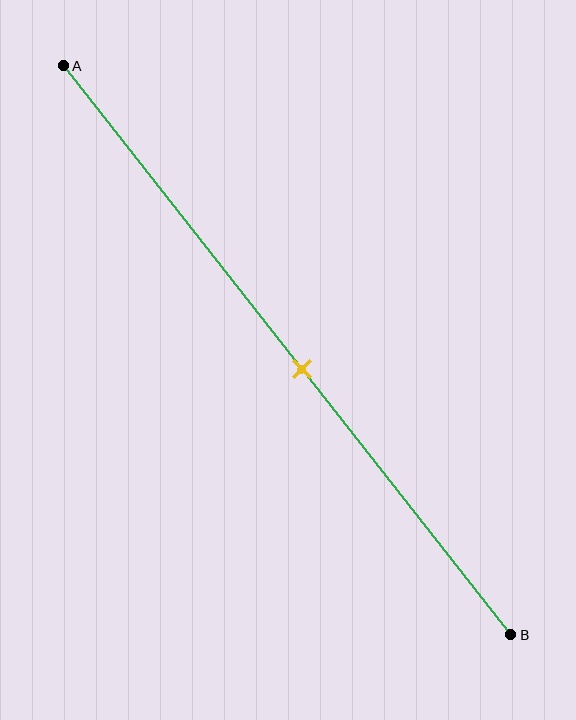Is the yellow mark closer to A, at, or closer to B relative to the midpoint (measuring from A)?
The yellow mark is closer to point B than the midpoint of segment AB.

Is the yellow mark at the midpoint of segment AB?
No, the mark is at about 55% from A, not at the 50% midpoint.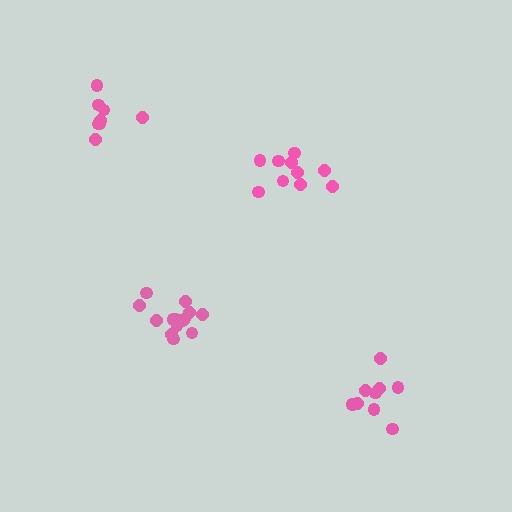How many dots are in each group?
Group 1: 14 dots, Group 2: 10 dots, Group 3: 8 dots, Group 4: 10 dots (42 total).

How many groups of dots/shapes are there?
There are 4 groups.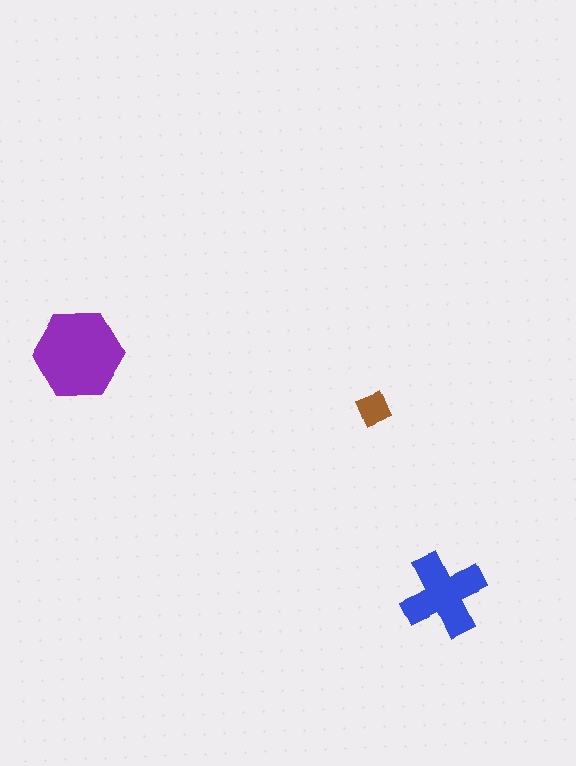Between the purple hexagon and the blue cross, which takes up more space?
The purple hexagon.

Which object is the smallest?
The brown diamond.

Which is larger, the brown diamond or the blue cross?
The blue cross.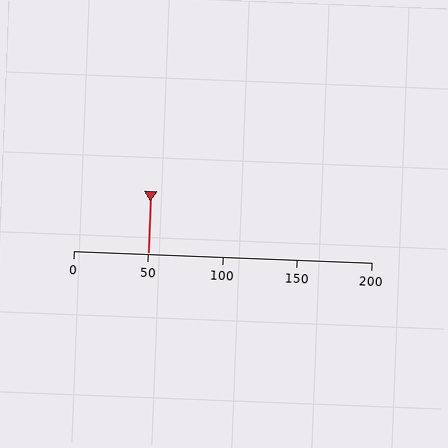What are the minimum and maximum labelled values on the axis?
The axis runs from 0 to 200.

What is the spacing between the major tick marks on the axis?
The major ticks are spaced 50 apart.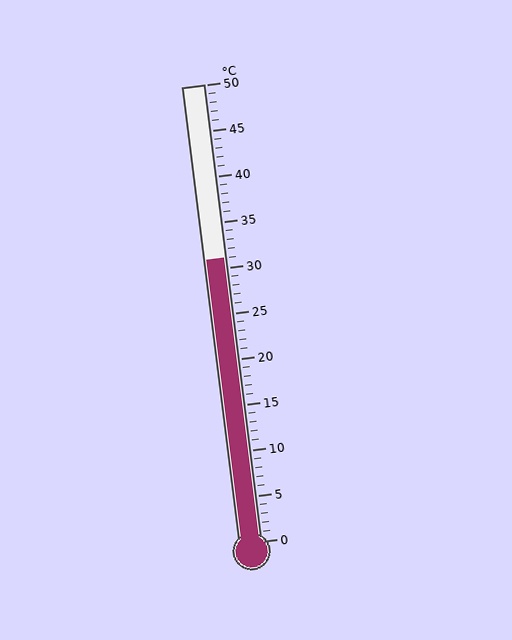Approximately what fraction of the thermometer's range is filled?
The thermometer is filled to approximately 60% of its range.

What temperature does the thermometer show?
The thermometer shows approximately 31°C.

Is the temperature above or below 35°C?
The temperature is below 35°C.